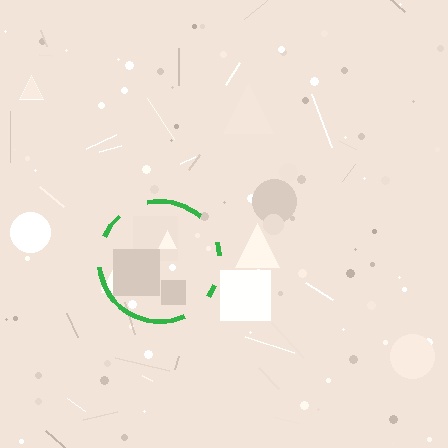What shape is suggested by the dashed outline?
The dashed outline suggests a circle.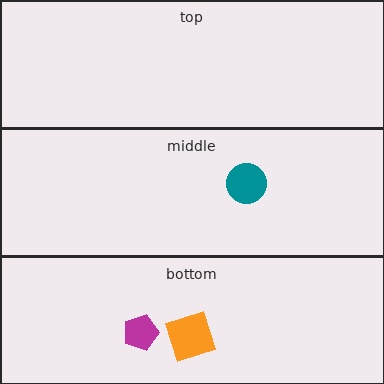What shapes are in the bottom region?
The magenta pentagon, the orange square.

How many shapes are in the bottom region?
2.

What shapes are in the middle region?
The teal circle.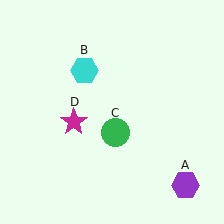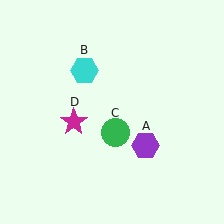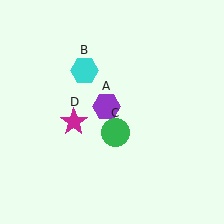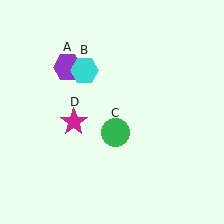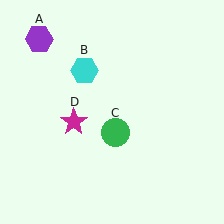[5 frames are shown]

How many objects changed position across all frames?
1 object changed position: purple hexagon (object A).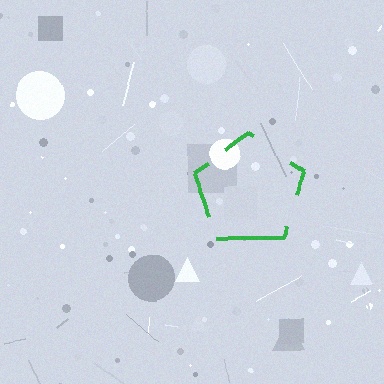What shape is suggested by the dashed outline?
The dashed outline suggests a pentagon.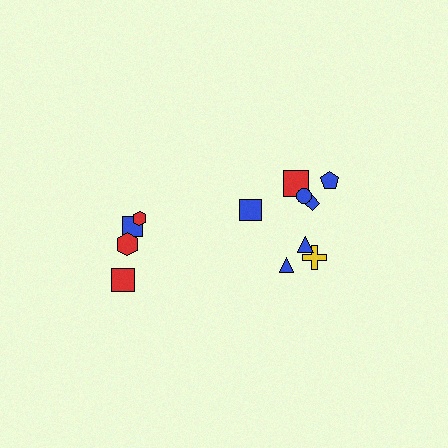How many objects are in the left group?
There are 4 objects.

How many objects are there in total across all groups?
There are 12 objects.